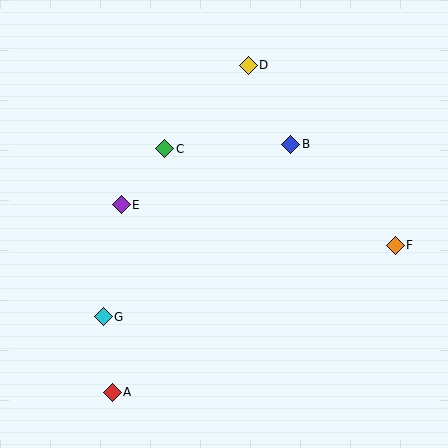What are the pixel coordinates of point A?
Point A is at (112, 392).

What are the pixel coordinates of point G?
Point G is at (103, 317).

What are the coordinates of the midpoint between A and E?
The midpoint between A and E is at (117, 298).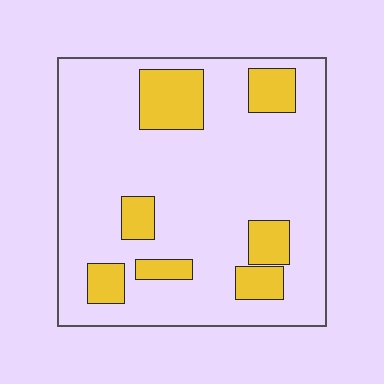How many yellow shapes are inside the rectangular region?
7.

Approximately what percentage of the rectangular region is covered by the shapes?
Approximately 20%.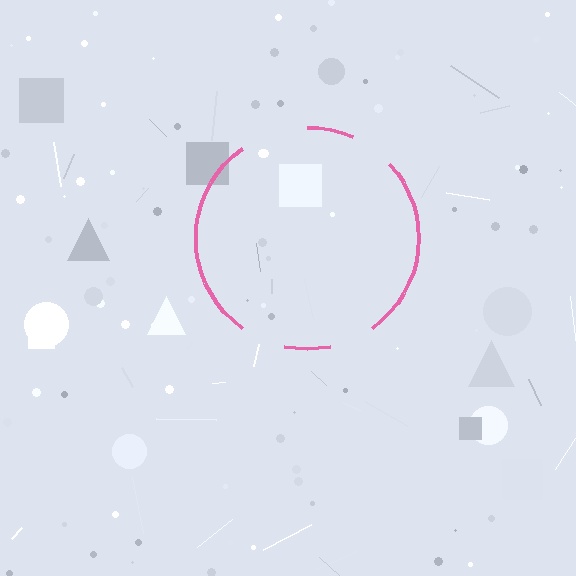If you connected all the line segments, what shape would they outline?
They would outline a circle.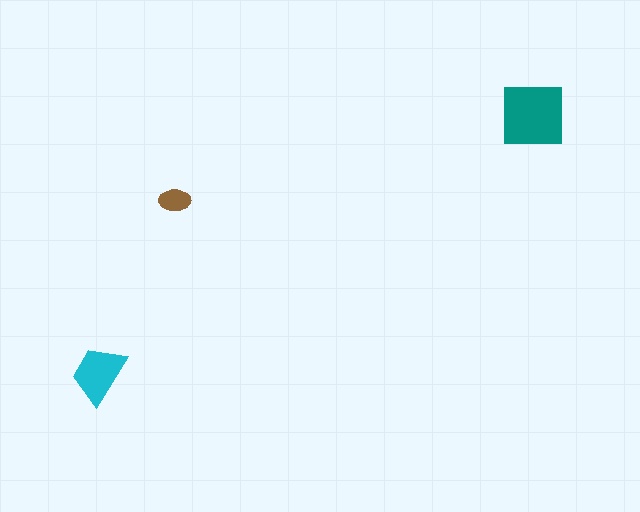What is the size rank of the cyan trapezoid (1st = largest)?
2nd.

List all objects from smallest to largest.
The brown ellipse, the cyan trapezoid, the teal square.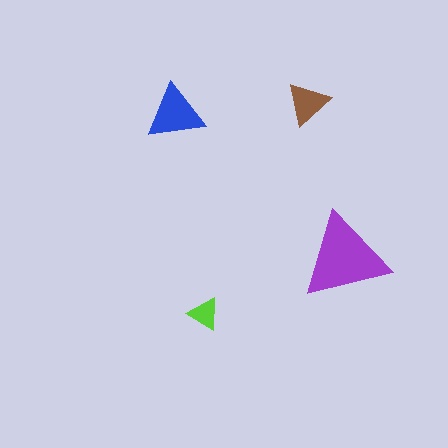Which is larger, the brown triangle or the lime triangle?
The brown one.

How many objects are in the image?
There are 4 objects in the image.